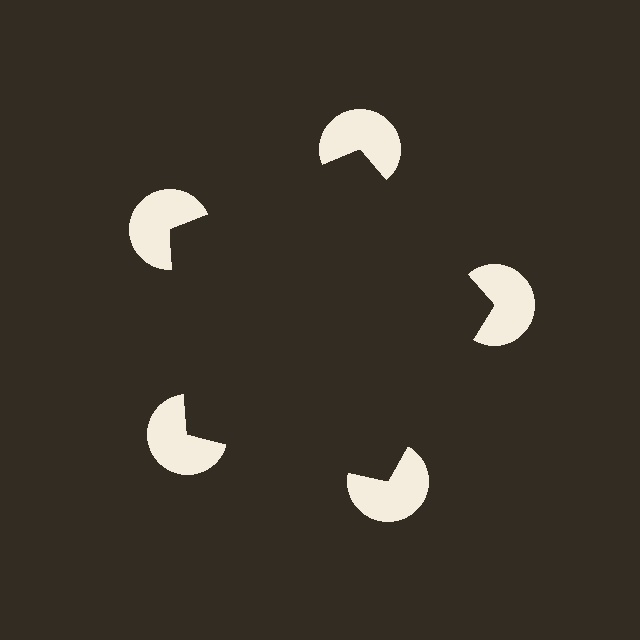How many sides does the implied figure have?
5 sides.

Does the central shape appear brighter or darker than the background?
It typically appears slightly darker than the background, even though no actual brightness change is drawn.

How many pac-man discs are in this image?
There are 5 — one at each vertex of the illusory pentagon.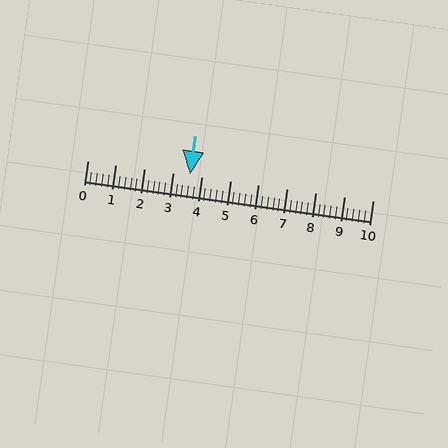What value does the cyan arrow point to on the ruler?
The cyan arrow points to approximately 3.6.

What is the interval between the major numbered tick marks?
The major tick marks are spaced 1 units apart.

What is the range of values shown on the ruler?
The ruler shows values from 0 to 10.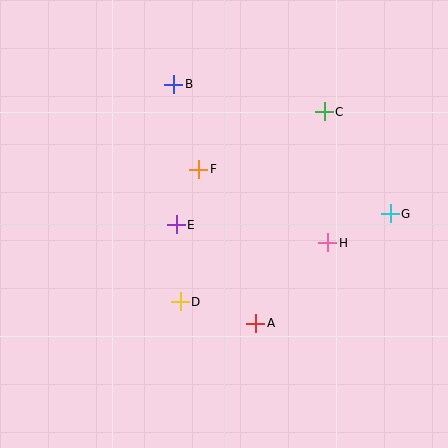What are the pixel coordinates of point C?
Point C is at (324, 112).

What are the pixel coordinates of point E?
Point E is at (176, 225).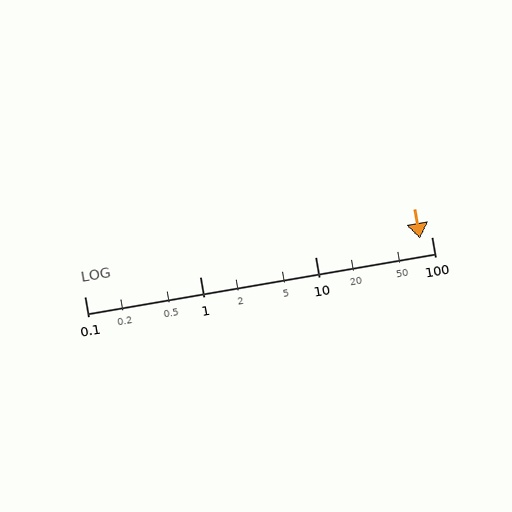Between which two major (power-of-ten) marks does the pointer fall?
The pointer is between 10 and 100.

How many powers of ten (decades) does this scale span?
The scale spans 3 decades, from 0.1 to 100.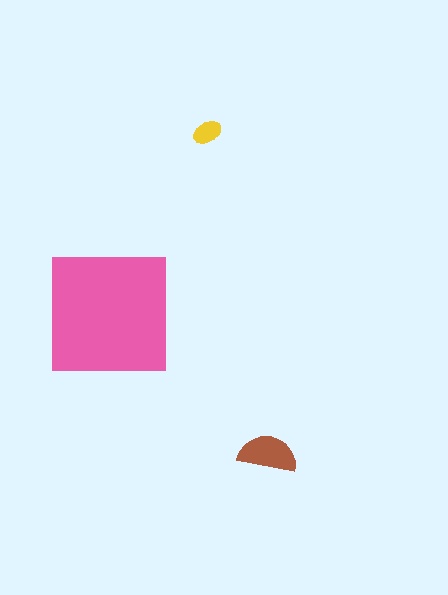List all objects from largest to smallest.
The pink square, the brown semicircle, the yellow ellipse.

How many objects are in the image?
There are 3 objects in the image.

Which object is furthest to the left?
The pink square is leftmost.